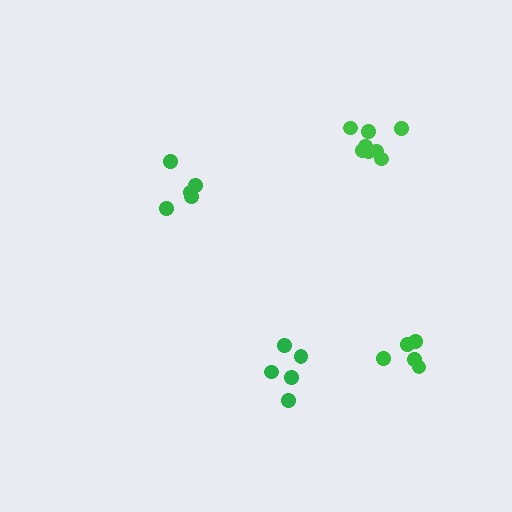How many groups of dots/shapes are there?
There are 4 groups.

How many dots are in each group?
Group 1: 5 dots, Group 2: 5 dots, Group 3: 8 dots, Group 4: 5 dots (23 total).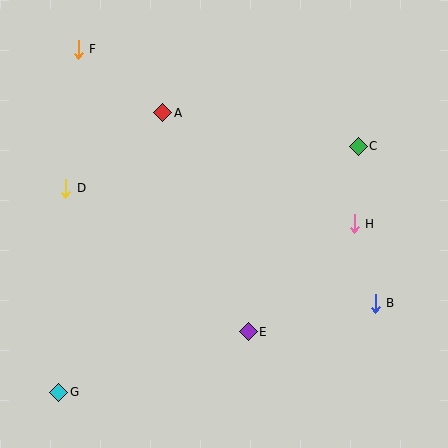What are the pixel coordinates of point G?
Point G is at (59, 392).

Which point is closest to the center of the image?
Point E at (248, 332) is closest to the center.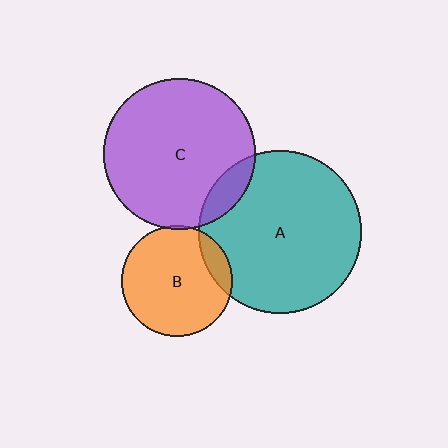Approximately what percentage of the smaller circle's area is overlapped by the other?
Approximately 5%.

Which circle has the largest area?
Circle A (teal).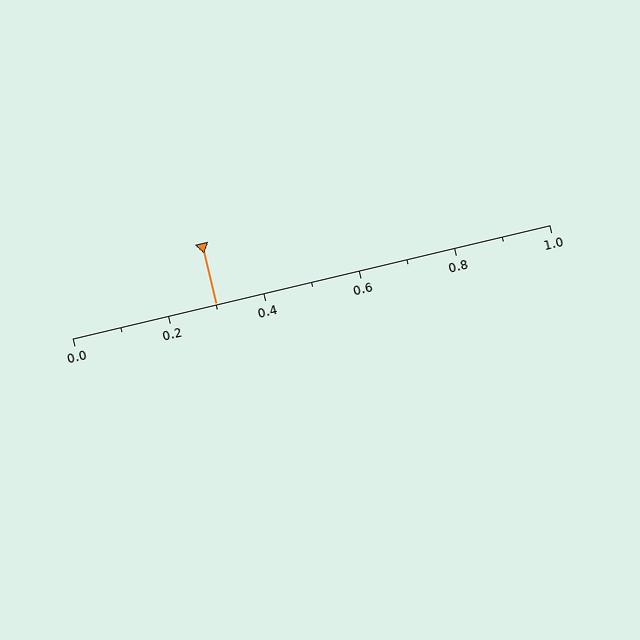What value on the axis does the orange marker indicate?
The marker indicates approximately 0.3.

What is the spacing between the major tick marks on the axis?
The major ticks are spaced 0.2 apart.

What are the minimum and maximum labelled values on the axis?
The axis runs from 0.0 to 1.0.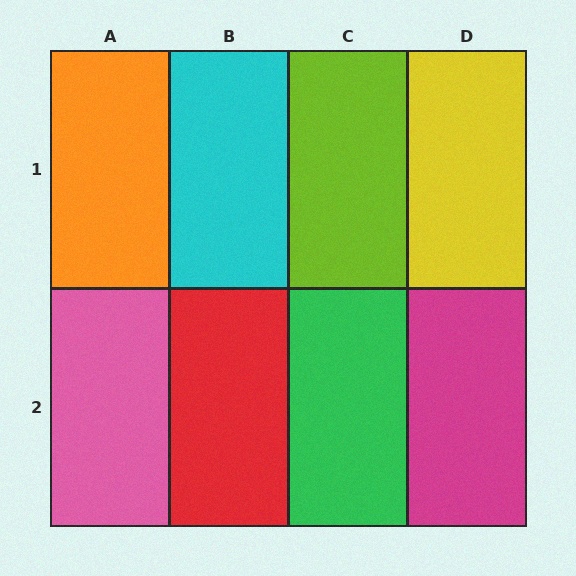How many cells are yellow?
1 cell is yellow.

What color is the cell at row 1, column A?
Orange.